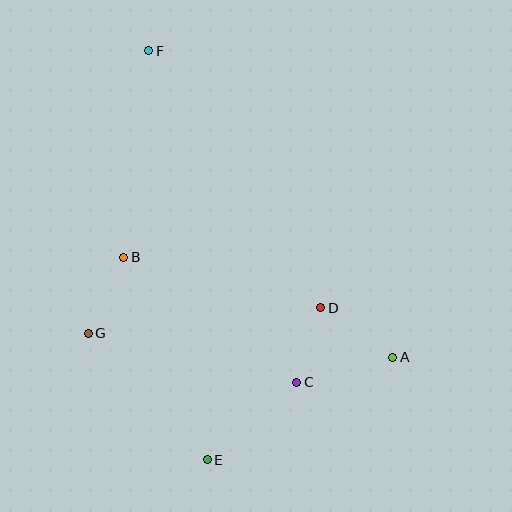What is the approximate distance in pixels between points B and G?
The distance between B and G is approximately 84 pixels.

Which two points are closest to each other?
Points C and D are closest to each other.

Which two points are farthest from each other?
Points E and F are farthest from each other.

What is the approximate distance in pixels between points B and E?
The distance between B and E is approximately 219 pixels.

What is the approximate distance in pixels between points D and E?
The distance between D and E is approximately 190 pixels.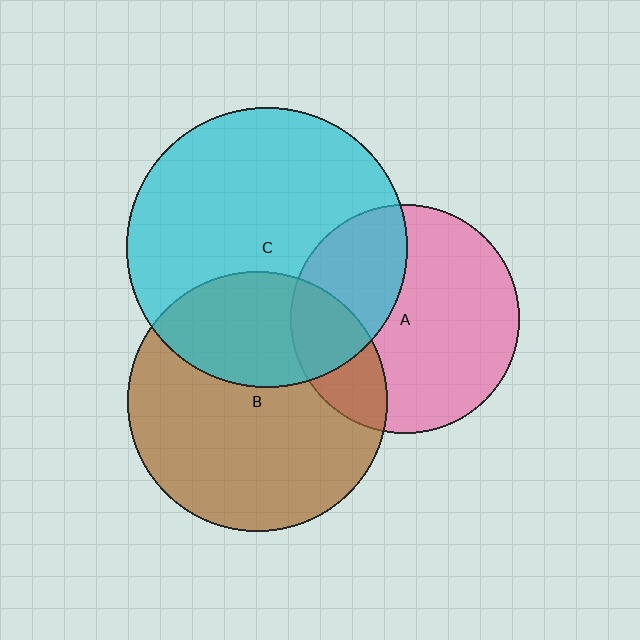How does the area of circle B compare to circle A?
Approximately 1.3 times.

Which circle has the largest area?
Circle C (cyan).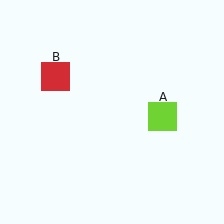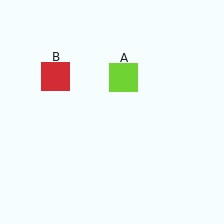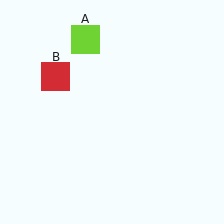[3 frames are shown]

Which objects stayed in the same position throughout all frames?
Red square (object B) remained stationary.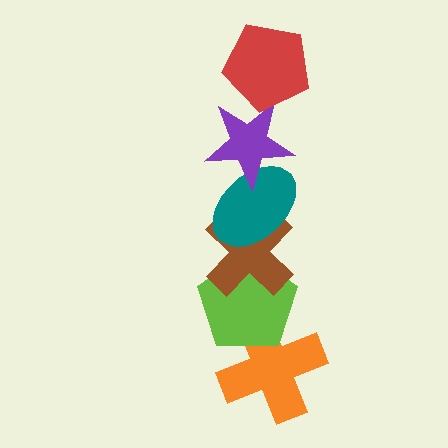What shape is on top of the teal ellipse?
The purple star is on top of the teal ellipse.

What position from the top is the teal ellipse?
The teal ellipse is 3rd from the top.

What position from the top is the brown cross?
The brown cross is 4th from the top.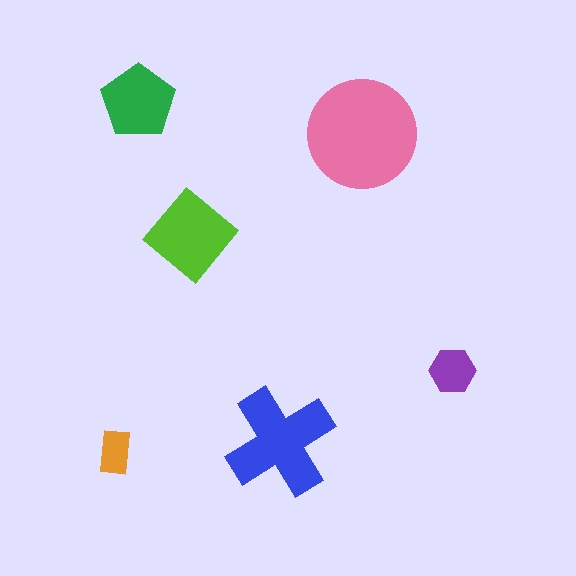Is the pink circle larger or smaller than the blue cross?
Larger.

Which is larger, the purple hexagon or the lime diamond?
The lime diamond.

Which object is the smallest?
The orange rectangle.